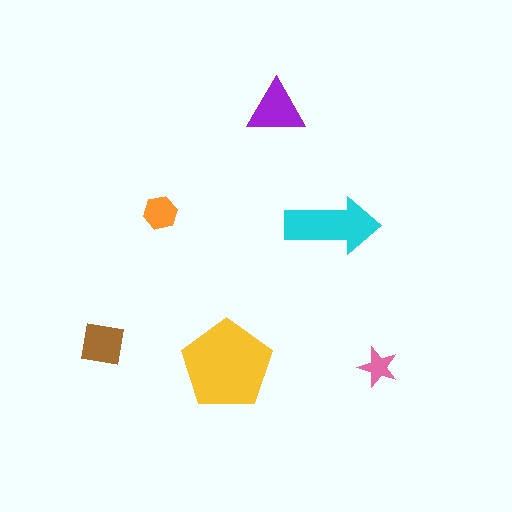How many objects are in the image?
There are 6 objects in the image.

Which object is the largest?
The yellow pentagon.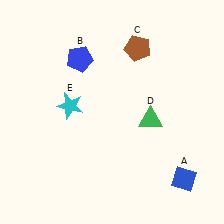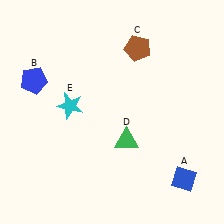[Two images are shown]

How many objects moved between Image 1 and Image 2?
2 objects moved between the two images.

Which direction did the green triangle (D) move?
The green triangle (D) moved left.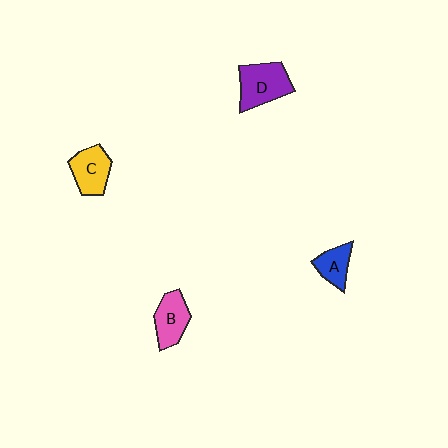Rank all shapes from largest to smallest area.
From largest to smallest: D (purple), C (yellow), B (pink), A (blue).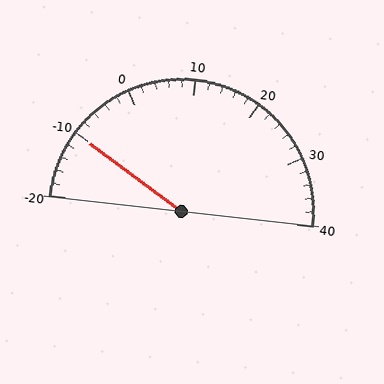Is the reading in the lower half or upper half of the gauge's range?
The reading is in the lower half of the range (-20 to 40).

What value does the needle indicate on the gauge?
The needle indicates approximately -10.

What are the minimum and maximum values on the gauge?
The gauge ranges from -20 to 40.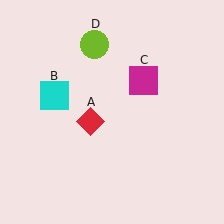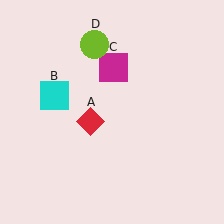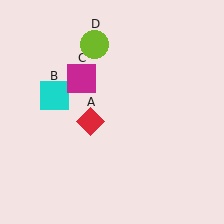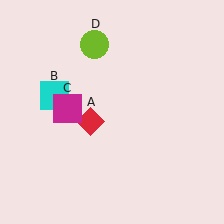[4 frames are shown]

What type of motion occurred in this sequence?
The magenta square (object C) rotated counterclockwise around the center of the scene.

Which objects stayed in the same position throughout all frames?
Red diamond (object A) and cyan square (object B) and lime circle (object D) remained stationary.